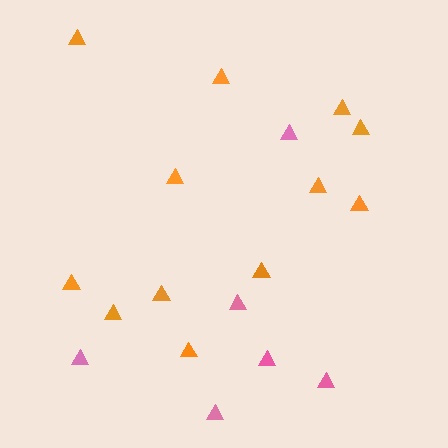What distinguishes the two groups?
There are 2 groups: one group of pink triangles (6) and one group of orange triangles (12).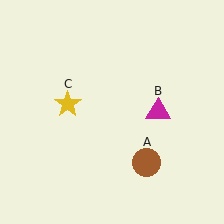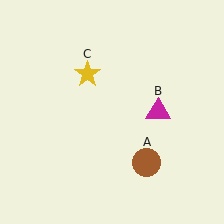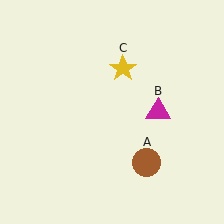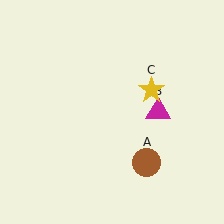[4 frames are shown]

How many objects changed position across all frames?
1 object changed position: yellow star (object C).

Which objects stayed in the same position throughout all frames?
Brown circle (object A) and magenta triangle (object B) remained stationary.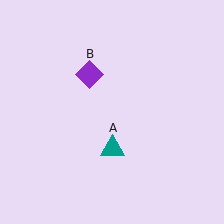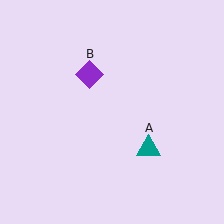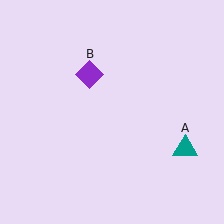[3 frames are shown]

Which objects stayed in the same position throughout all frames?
Purple diamond (object B) remained stationary.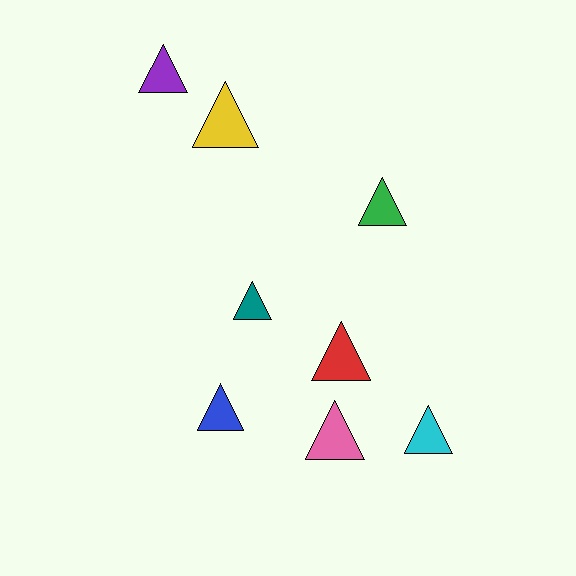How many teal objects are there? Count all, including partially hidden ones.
There is 1 teal object.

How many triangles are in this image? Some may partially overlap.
There are 8 triangles.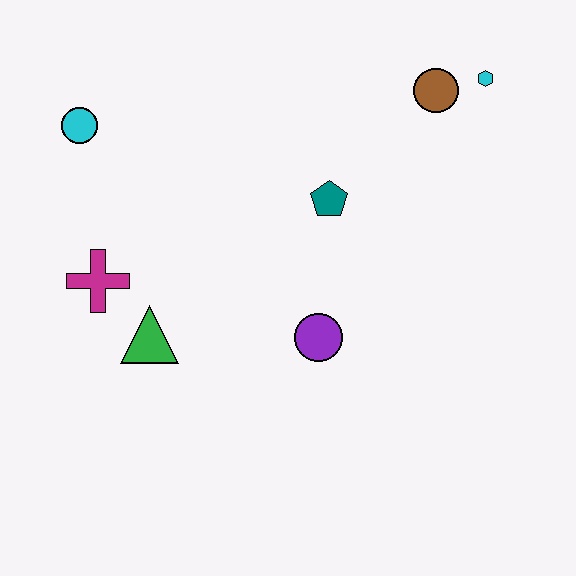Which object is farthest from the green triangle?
The cyan hexagon is farthest from the green triangle.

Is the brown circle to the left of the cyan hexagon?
Yes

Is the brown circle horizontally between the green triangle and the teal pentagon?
No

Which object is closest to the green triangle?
The magenta cross is closest to the green triangle.